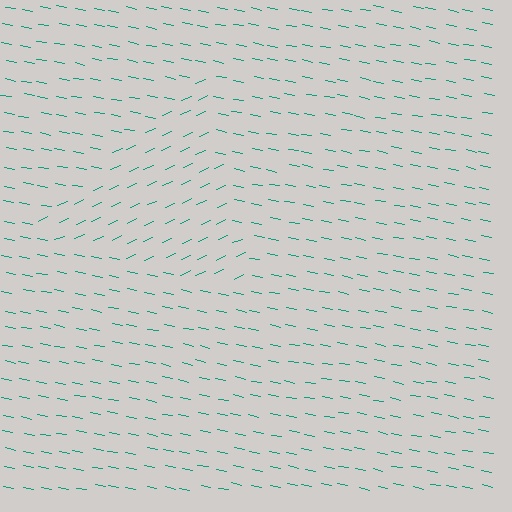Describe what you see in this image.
The image is filled with small teal line segments. A triangle region in the image has lines oriented differently from the surrounding lines, creating a visible texture boundary.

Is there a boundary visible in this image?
Yes, there is a texture boundary formed by a change in line orientation.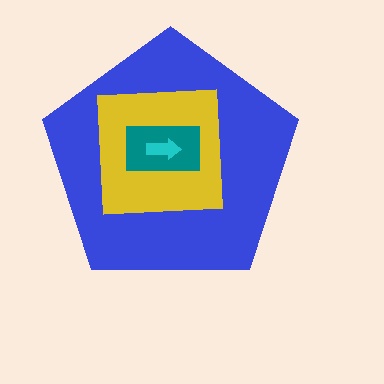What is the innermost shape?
The cyan arrow.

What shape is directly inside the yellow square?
The teal rectangle.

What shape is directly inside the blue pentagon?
The yellow square.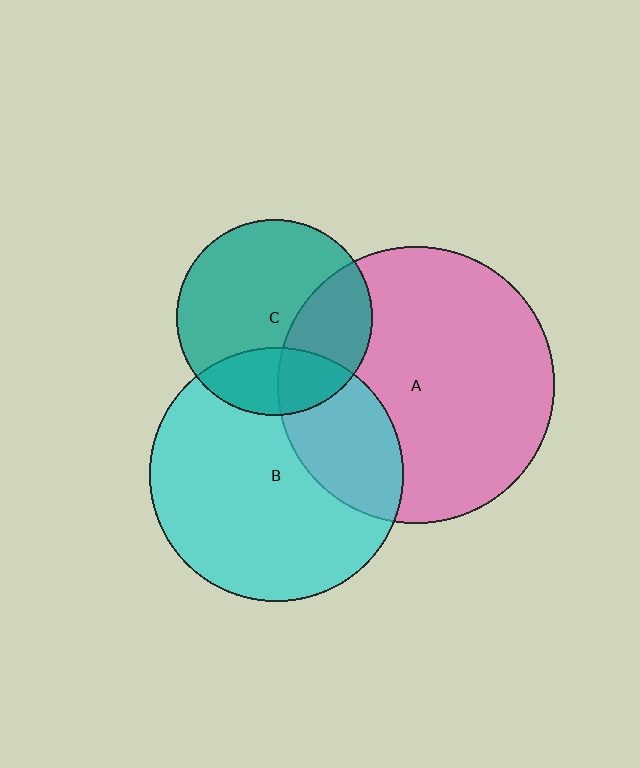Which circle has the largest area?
Circle A (pink).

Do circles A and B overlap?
Yes.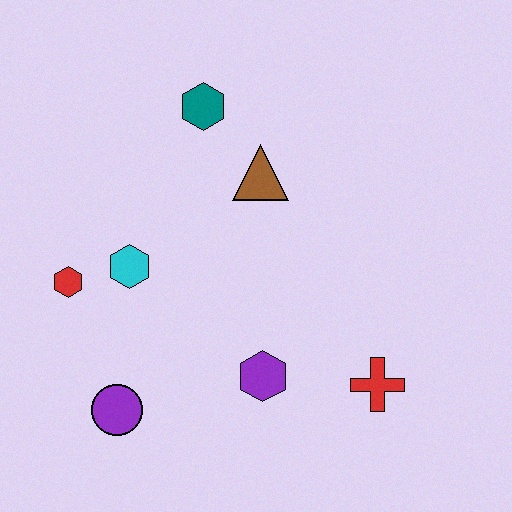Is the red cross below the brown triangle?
Yes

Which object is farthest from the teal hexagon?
The red cross is farthest from the teal hexagon.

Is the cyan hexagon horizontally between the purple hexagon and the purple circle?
Yes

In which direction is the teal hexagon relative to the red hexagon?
The teal hexagon is above the red hexagon.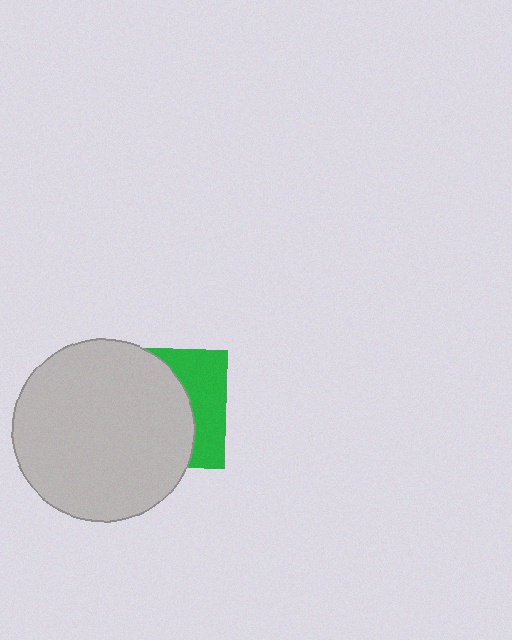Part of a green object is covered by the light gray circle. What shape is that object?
It is a square.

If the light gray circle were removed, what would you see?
You would see the complete green square.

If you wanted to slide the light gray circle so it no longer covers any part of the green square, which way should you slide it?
Slide it left — that is the most direct way to separate the two shapes.